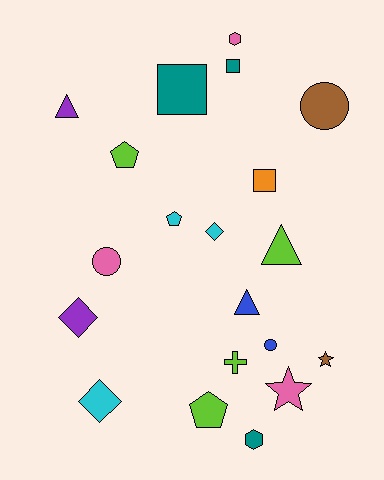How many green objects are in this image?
There are no green objects.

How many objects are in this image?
There are 20 objects.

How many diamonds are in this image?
There are 3 diamonds.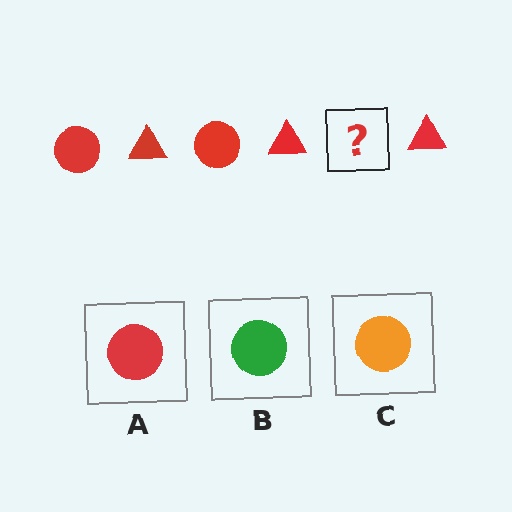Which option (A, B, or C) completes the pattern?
A.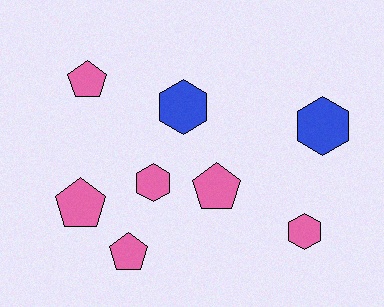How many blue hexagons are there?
There are 2 blue hexagons.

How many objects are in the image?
There are 8 objects.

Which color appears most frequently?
Pink, with 6 objects.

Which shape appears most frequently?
Pentagon, with 4 objects.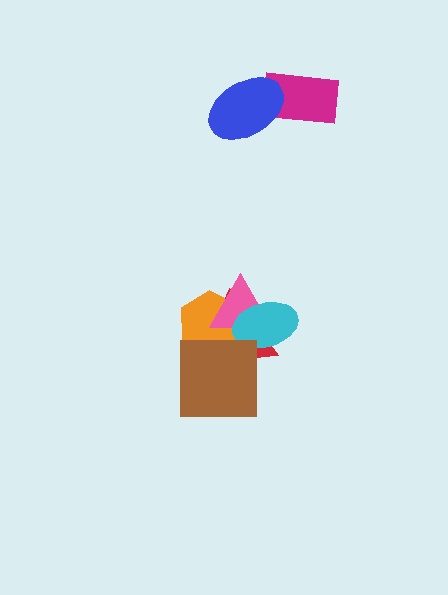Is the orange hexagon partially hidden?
Yes, it is partially covered by another shape.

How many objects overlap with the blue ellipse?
1 object overlaps with the blue ellipse.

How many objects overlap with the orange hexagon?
4 objects overlap with the orange hexagon.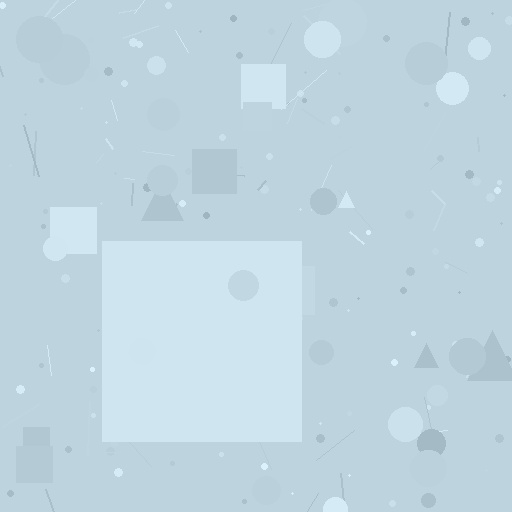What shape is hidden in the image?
A square is hidden in the image.